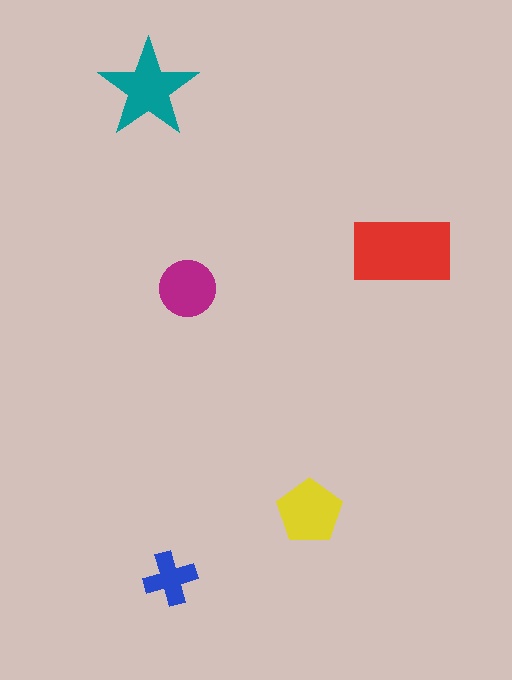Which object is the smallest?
The blue cross.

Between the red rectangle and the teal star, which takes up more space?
The red rectangle.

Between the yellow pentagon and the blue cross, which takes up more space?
The yellow pentagon.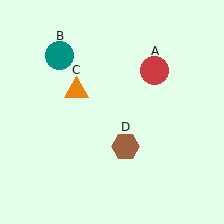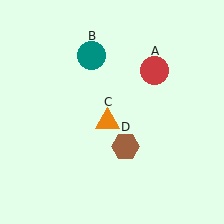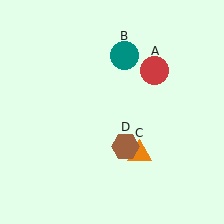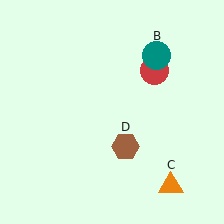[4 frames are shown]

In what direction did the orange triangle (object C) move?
The orange triangle (object C) moved down and to the right.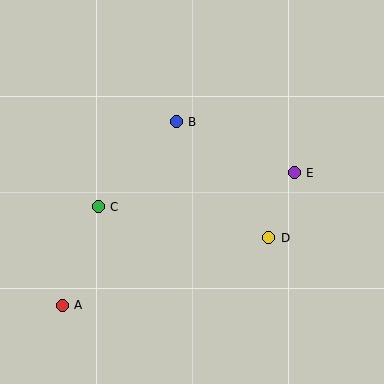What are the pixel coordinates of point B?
Point B is at (176, 122).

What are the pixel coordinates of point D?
Point D is at (269, 238).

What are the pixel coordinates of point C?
Point C is at (98, 207).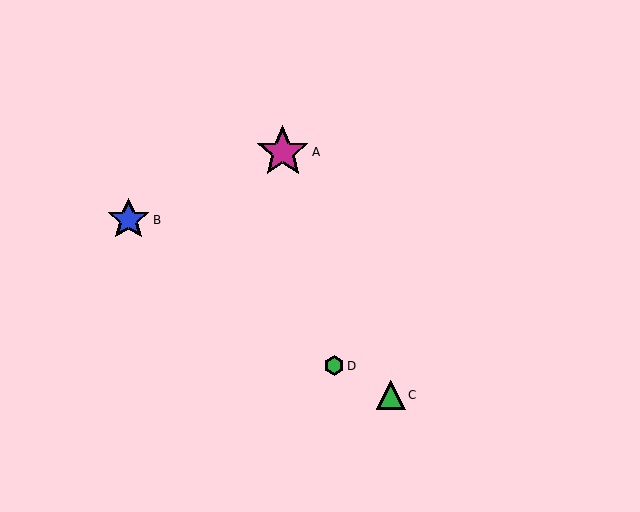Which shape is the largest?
The magenta star (labeled A) is the largest.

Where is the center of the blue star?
The center of the blue star is at (128, 220).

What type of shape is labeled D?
Shape D is a green hexagon.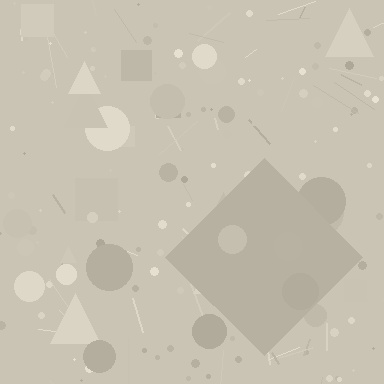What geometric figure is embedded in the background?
A diamond is embedded in the background.